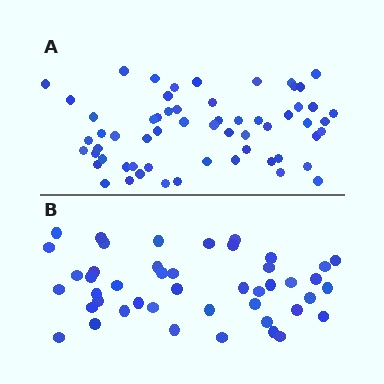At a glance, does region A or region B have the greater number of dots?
Region A (the top region) has more dots.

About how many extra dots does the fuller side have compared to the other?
Region A has approximately 15 more dots than region B.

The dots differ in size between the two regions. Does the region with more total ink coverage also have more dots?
No. Region B has more total ink coverage because its dots are larger, but region A actually contains more individual dots. Total area can be misleading — the number of items is what matters here.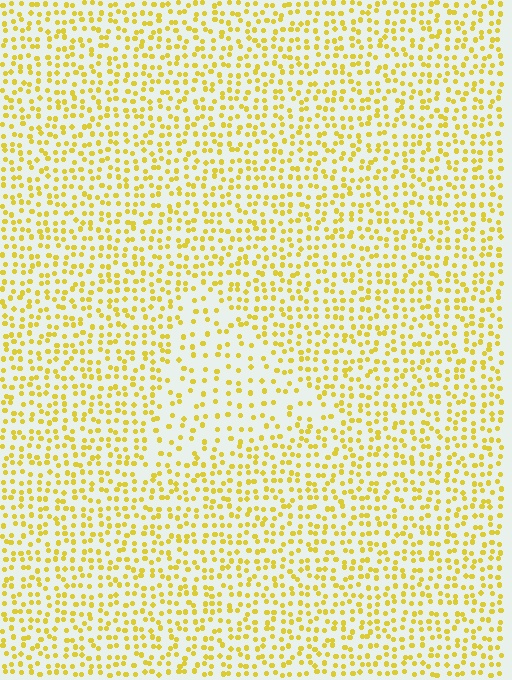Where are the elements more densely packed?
The elements are more densely packed outside the triangle boundary.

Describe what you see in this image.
The image contains small yellow elements arranged at two different densities. A triangle-shaped region is visible where the elements are less densely packed than the surrounding area.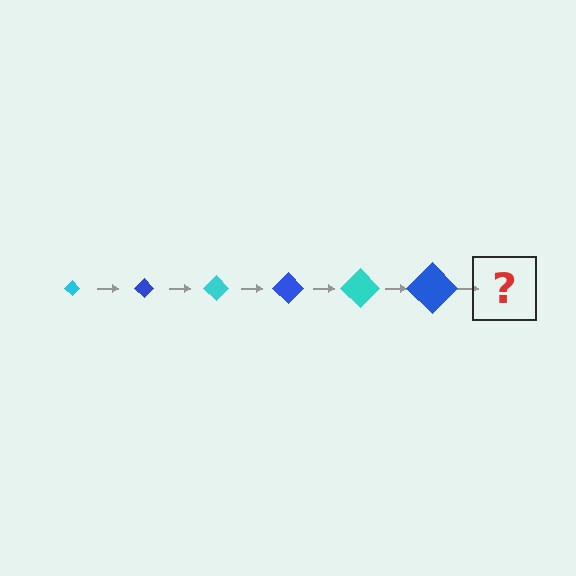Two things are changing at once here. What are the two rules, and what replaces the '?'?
The two rules are that the diamond grows larger each step and the color cycles through cyan and blue. The '?' should be a cyan diamond, larger than the previous one.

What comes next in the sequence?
The next element should be a cyan diamond, larger than the previous one.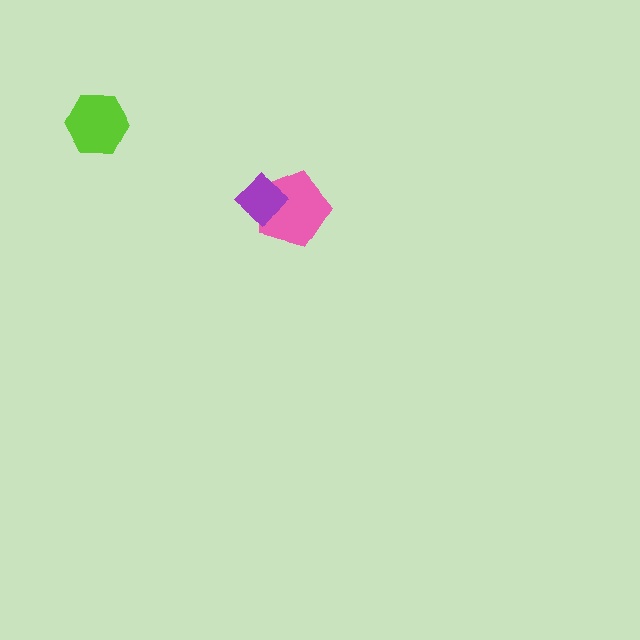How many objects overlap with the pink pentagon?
1 object overlaps with the pink pentagon.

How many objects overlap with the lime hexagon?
0 objects overlap with the lime hexagon.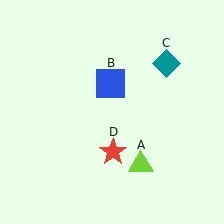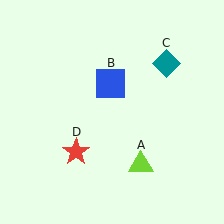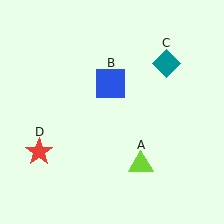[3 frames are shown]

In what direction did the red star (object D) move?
The red star (object D) moved left.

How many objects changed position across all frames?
1 object changed position: red star (object D).